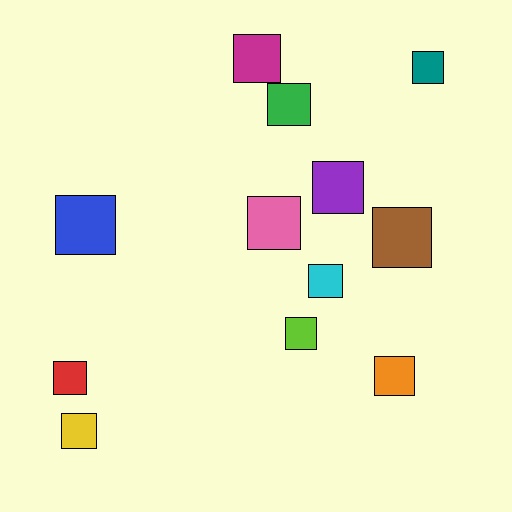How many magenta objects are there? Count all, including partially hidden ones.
There is 1 magenta object.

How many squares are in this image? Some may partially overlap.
There are 12 squares.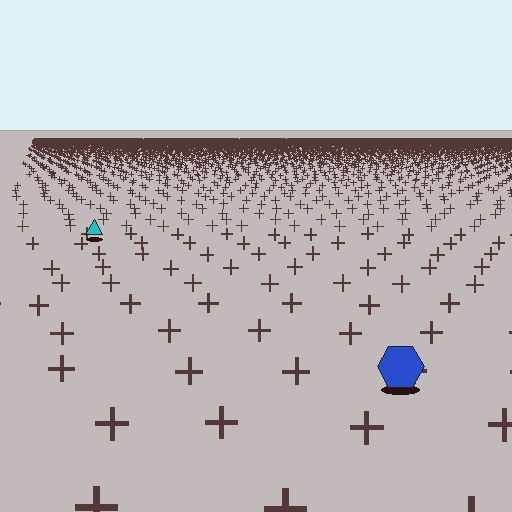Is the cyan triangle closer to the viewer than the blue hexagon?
No. The blue hexagon is closer — you can tell from the texture gradient: the ground texture is coarser near it.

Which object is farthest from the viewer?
The cyan triangle is farthest from the viewer. It appears smaller and the ground texture around it is denser.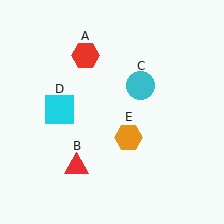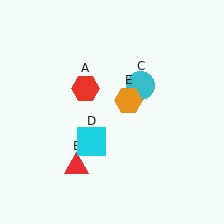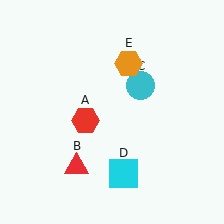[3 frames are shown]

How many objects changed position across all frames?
3 objects changed position: red hexagon (object A), cyan square (object D), orange hexagon (object E).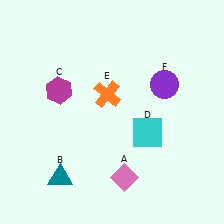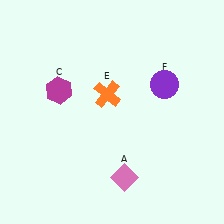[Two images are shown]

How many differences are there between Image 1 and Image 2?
There are 2 differences between the two images.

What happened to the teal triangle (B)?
The teal triangle (B) was removed in Image 2. It was in the bottom-left area of Image 1.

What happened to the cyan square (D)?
The cyan square (D) was removed in Image 2. It was in the bottom-right area of Image 1.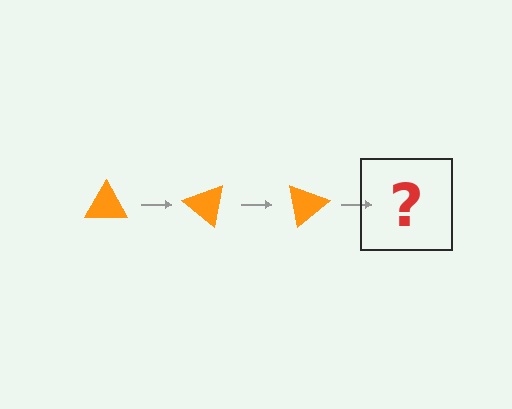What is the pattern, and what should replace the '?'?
The pattern is that the triangle rotates 40 degrees each step. The '?' should be an orange triangle rotated 120 degrees.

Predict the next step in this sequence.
The next step is an orange triangle rotated 120 degrees.